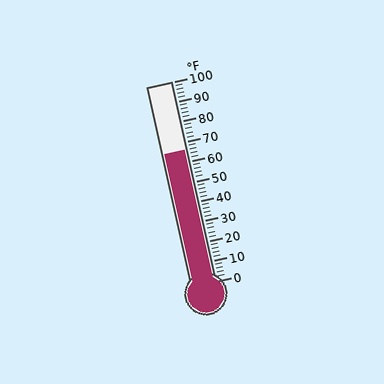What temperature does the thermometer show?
The thermometer shows approximately 66°F.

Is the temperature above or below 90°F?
The temperature is below 90°F.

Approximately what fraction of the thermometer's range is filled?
The thermometer is filled to approximately 65% of its range.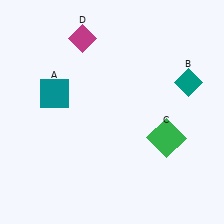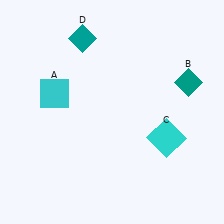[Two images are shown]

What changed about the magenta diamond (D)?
In Image 1, D is magenta. In Image 2, it changed to teal.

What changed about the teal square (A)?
In Image 1, A is teal. In Image 2, it changed to cyan.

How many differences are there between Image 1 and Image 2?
There are 3 differences between the two images.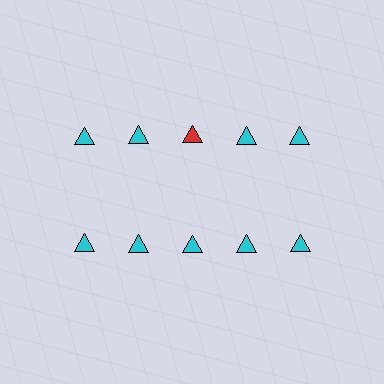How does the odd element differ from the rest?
It has a different color: red instead of cyan.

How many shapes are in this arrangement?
There are 10 shapes arranged in a grid pattern.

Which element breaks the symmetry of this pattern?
The red triangle in the top row, center column breaks the symmetry. All other shapes are cyan triangles.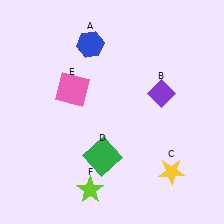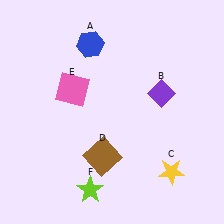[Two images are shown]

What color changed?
The square (D) changed from green in Image 1 to brown in Image 2.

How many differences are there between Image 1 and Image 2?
There is 1 difference between the two images.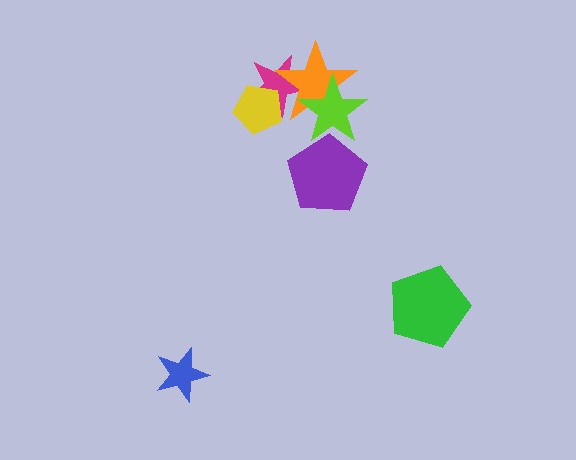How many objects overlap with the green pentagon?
0 objects overlap with the green pentagon.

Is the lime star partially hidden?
Yes, it is partially covered by another shape.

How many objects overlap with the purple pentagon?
1 object overlaps with the purple pentagon.